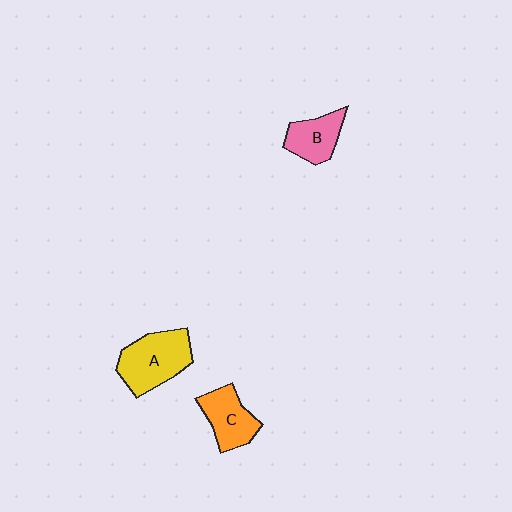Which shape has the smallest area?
Shape B (pink).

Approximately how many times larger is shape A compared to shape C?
Approximately 1.4 times.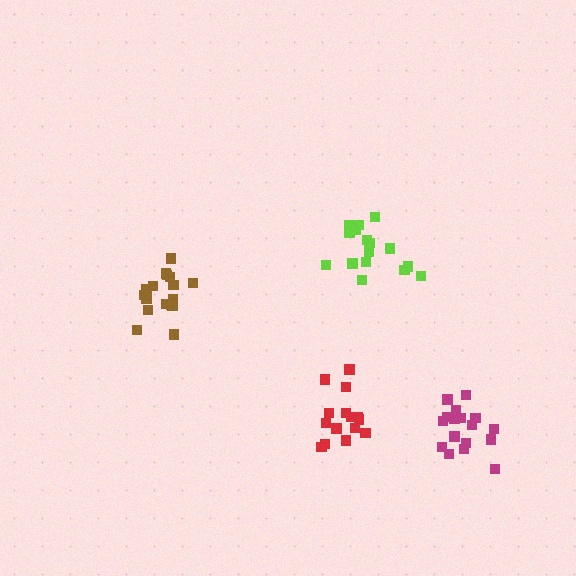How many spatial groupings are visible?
There are 4 spatial groupings.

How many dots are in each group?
Group 1: 15 dots, Group 2: 17 dots, Group 3: 17 dots, Group 4: 17 dots (66 total).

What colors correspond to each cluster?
The clusters are colored: red, lime, brown, magenta.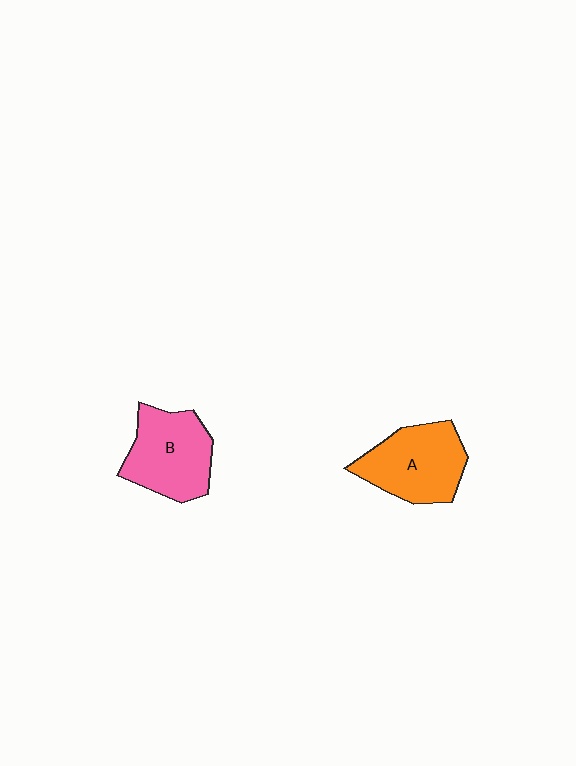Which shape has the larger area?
Shape A (orange).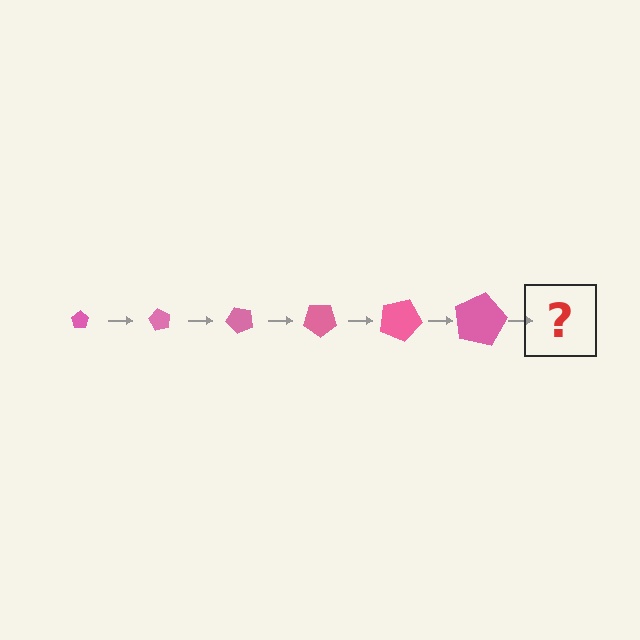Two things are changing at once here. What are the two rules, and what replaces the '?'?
The two rules are that the pentagon grows larger each step and it rotates 60 degrees each step. The '?' should be a pentagon, larger than the previous one and rotated 360 degrees from the start.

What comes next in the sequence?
The next element should be a pentagon, larger than the previous one and rotated 360 degrees from the start.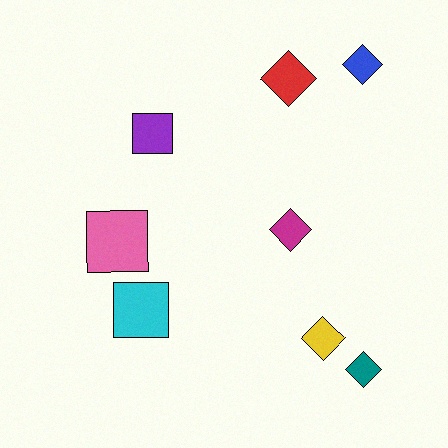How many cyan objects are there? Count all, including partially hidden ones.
There is 1 cyan object.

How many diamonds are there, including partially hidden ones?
There are 5 diamonds.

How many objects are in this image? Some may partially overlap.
There are 8 objects.